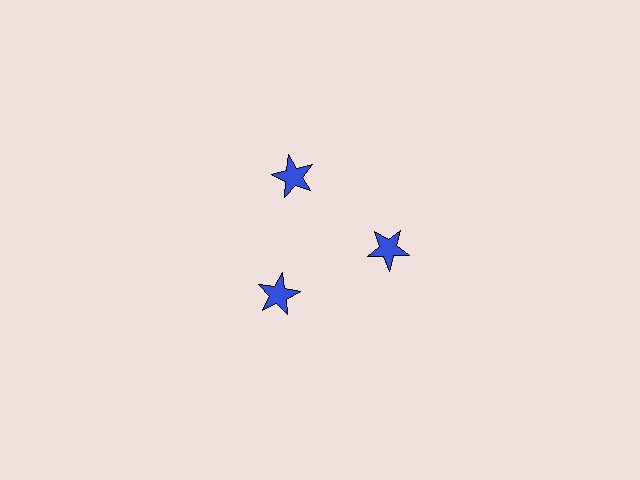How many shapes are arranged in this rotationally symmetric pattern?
There are 3 shapes, arranged in 3 groups of 1.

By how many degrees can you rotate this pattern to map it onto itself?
The pattern maps onto itself every 120 degrees of rotation.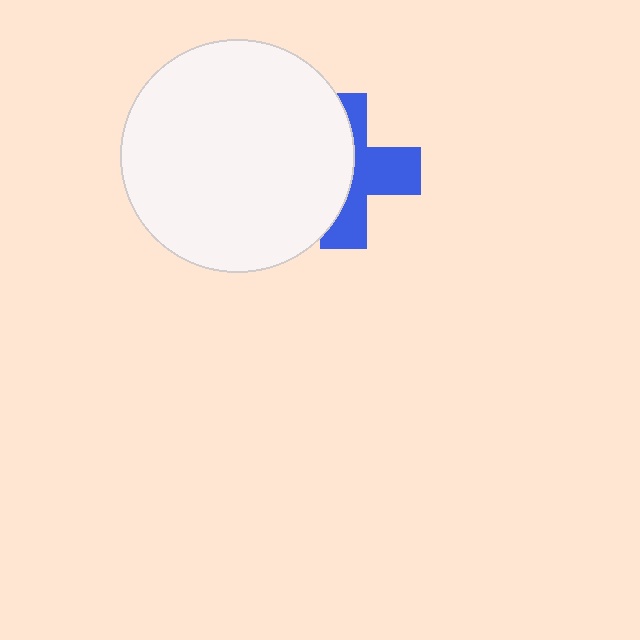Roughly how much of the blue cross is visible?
About half of it is visible (roughly 49%).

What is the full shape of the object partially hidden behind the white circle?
The partially hidden object is a blue cross.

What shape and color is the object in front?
The object in front is a white circle.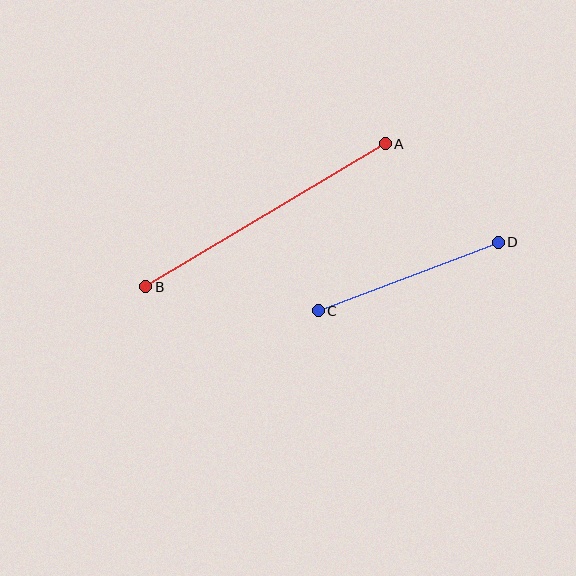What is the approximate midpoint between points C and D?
The midpoint is at approximately (408, 276) pixels.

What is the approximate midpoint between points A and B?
The midpoint is at approximately (265, 215) pixels.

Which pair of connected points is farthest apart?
Points A and B are farthest apart.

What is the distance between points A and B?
The distance is approximately 279 pixels.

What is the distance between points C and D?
The distance is approximately 193 pixels.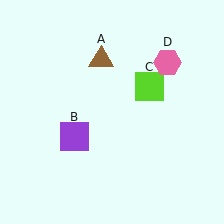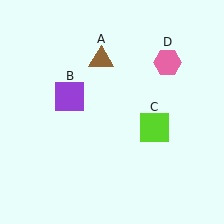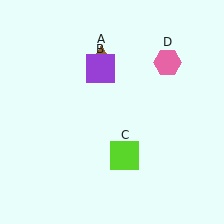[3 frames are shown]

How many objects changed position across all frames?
2 objects changed position: purple square (object B), lime square (object C).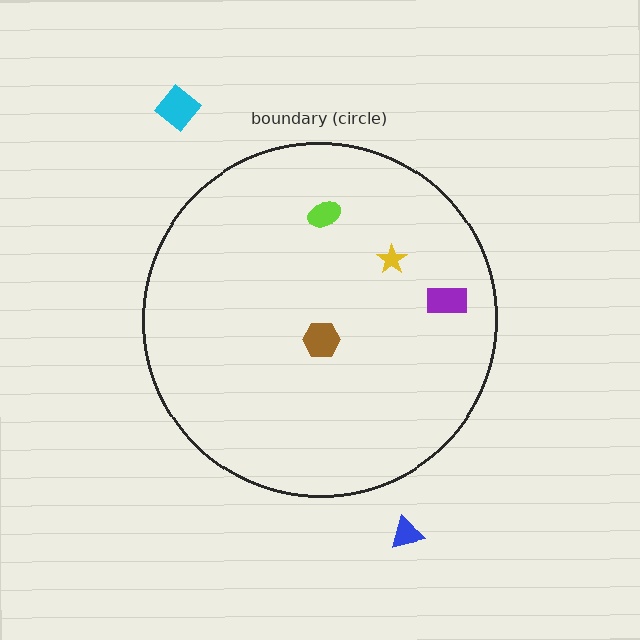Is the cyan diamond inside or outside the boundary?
Outside.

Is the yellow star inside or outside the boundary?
Inside.